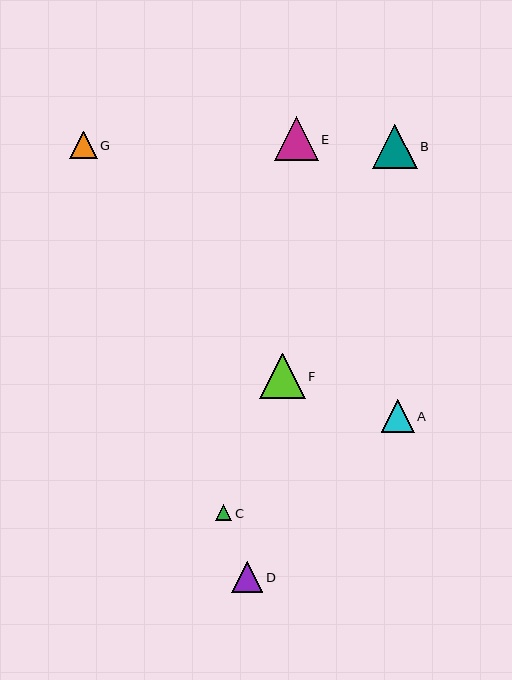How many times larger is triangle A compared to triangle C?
Triangle A is approximately 2.1 times the size of triangle C.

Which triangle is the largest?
Triangle F is the largest with a size of approximately 46 pixels.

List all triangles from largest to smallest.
From largest to smallest: F, B, E, A, D, G, C.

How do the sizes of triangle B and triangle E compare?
Triangle B and triangle E are approximately the same size.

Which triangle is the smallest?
Triangle C is the smallest with a size of approximately 16 pixels.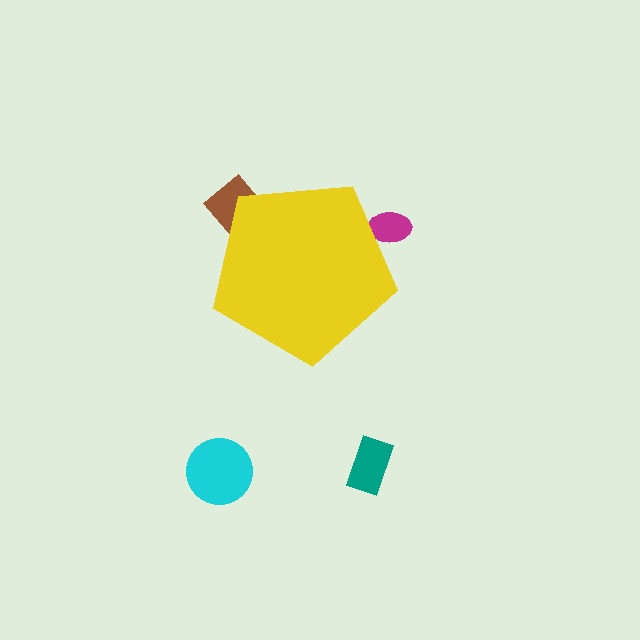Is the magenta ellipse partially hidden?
Yes, the magenta ellipse is partially hidden behind the yellow pentagon.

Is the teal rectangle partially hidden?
No, the teal rectangle is fully visible.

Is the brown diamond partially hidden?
Yes, the brown diamond is partially hidden behind the yellow pentagon.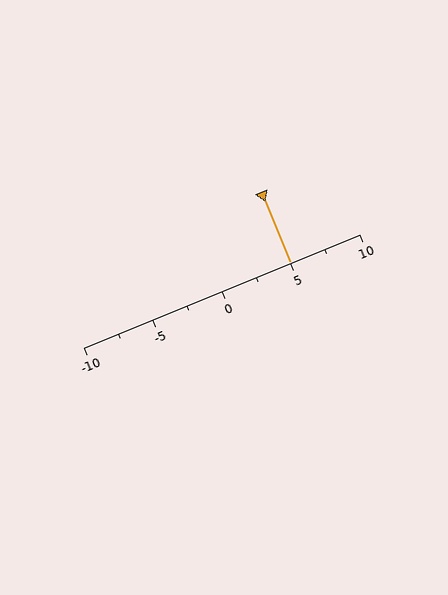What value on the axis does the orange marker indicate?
The marker indicates approximately 5.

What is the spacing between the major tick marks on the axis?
The major ticks are spaced 5 apart.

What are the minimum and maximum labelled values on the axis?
The axis runs from -10 to 10.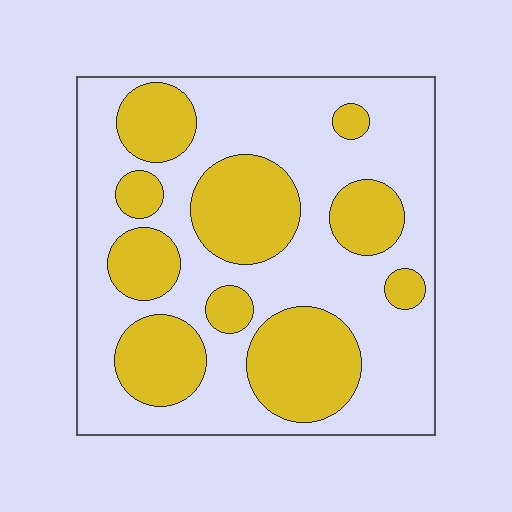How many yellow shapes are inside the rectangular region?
10.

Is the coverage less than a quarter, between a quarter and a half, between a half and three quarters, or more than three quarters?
Between a quarter and a half.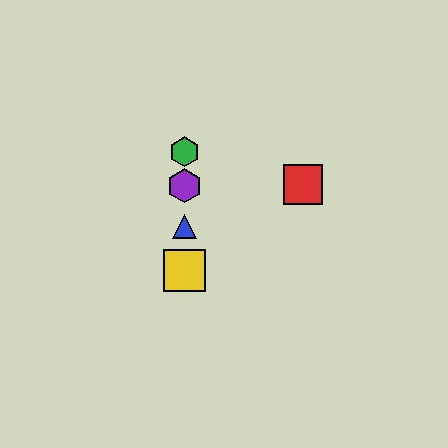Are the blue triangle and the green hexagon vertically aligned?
Yes, both are at x≈185.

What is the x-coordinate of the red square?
The red square is at x≈303.